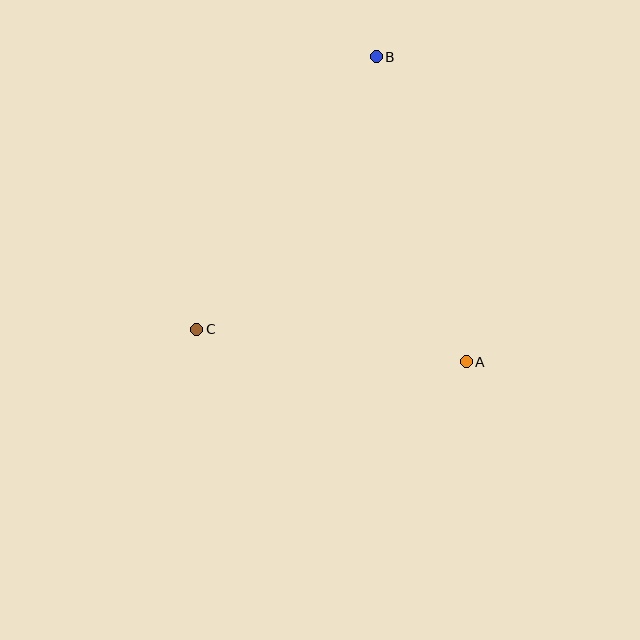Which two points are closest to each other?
Points A and C are closest to each other.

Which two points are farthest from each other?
Points B and C are farthest from each other.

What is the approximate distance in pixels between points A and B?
The distance between A and B is approximately 318 pixels.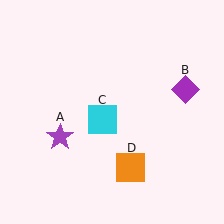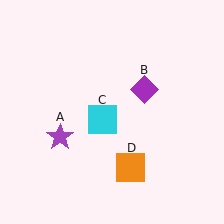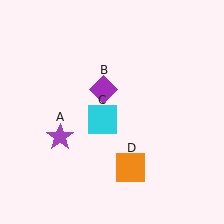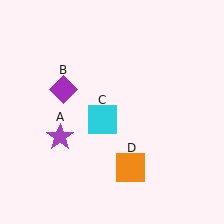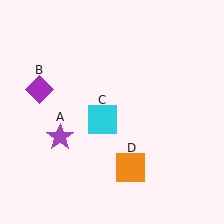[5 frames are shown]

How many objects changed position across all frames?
1 object changed position: purple diamond (object B).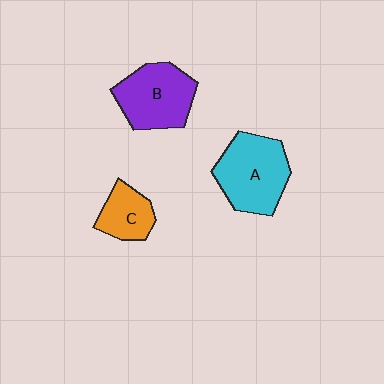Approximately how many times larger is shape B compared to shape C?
Approximately 1.7 times.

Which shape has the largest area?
Shape A (cyan).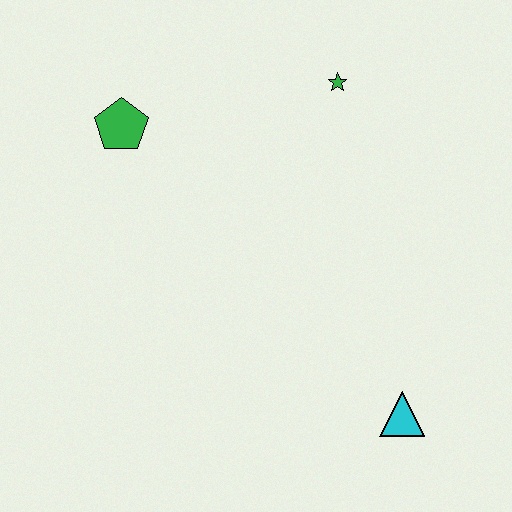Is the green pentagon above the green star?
No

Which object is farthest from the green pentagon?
The cyan triangle is farthest from the green pentagon.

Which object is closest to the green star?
The green pentagon is closest to the green star.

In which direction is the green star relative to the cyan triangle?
The green star is above the cyan triangle.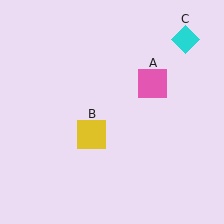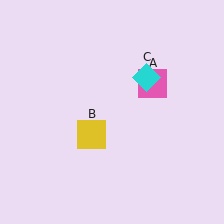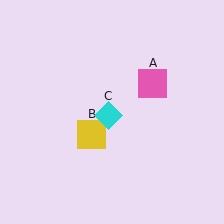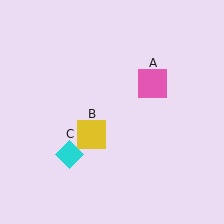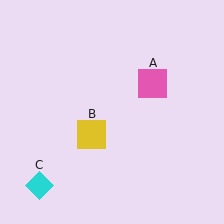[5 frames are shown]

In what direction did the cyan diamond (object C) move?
The cyan diamond (object C) moved down and to the left.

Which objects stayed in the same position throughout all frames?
Pink square (object A) and yellow square (object B) remained stationary.